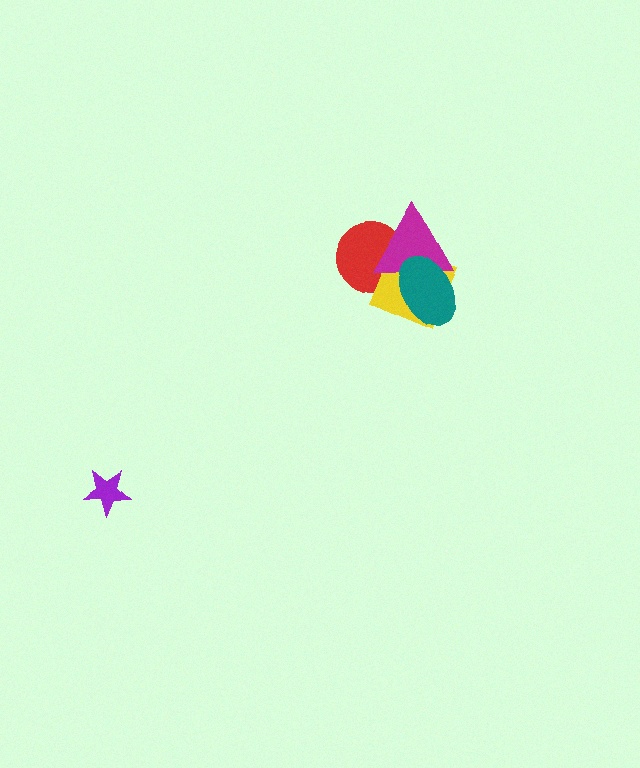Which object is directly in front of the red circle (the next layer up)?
The yellow diamond is directly in front of the red circle.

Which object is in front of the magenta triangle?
The teal ellipse is in front of the magenta triangle.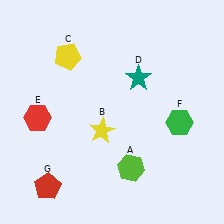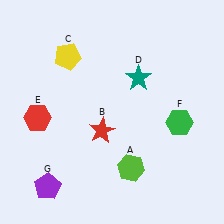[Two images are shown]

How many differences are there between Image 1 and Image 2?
There are 2 differences between the two images.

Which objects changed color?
B changed from yellow to red. G changed from red to purple.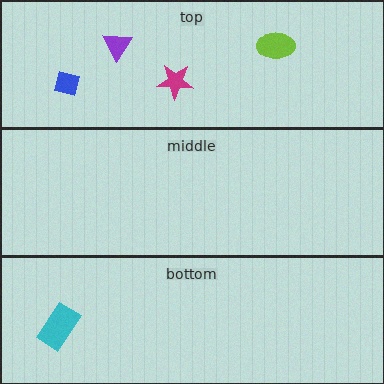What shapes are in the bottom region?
The cyan rectangle.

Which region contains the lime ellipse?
The top region.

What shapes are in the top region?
The blue square, the magenta star, the purple triangle, the lime ellipse.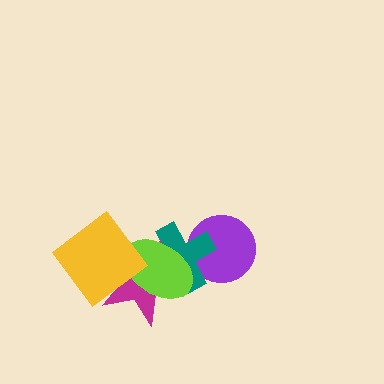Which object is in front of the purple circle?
The teal cross is in front of the purple circle.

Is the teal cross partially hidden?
Yes, it is partially covered by another shape.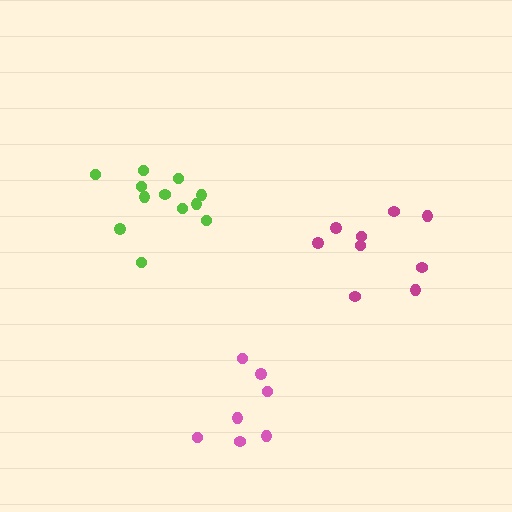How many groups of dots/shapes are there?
There are 3 groups.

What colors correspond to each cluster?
The clusters are colored: pink, magenta, lime.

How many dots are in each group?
Group 1: 7 dots, Group 2: 9 dots, Group 3: 12 dots (28 total).